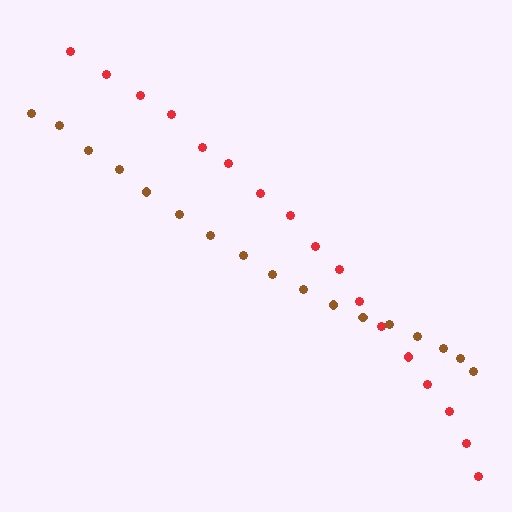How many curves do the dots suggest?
There are 2 distinct paths.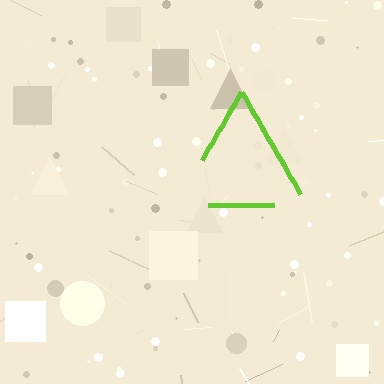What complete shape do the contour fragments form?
The contour fragments form a triangle.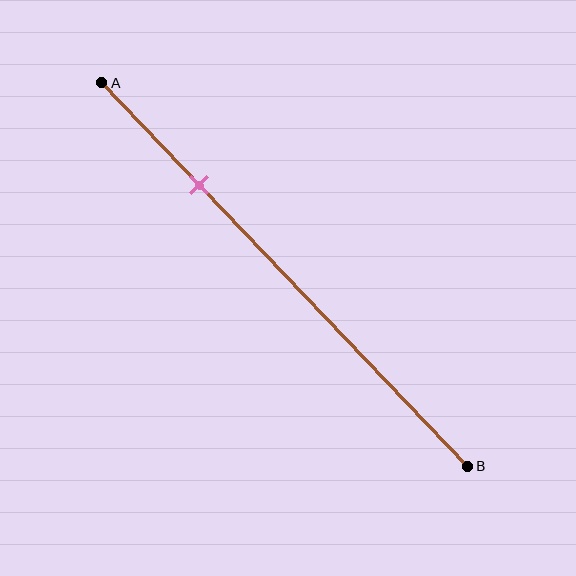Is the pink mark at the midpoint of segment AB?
No, the mark is at about 25% from A, not at the 50% midpoint.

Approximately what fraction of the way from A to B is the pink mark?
The pink mark is approximately 25% of the way from A to B.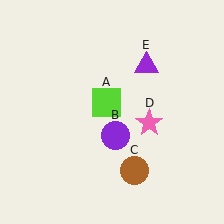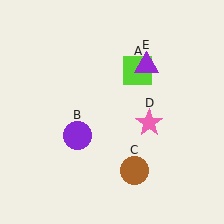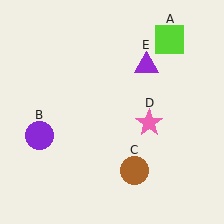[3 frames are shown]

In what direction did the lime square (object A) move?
The lime square (object A) moved up and to the right.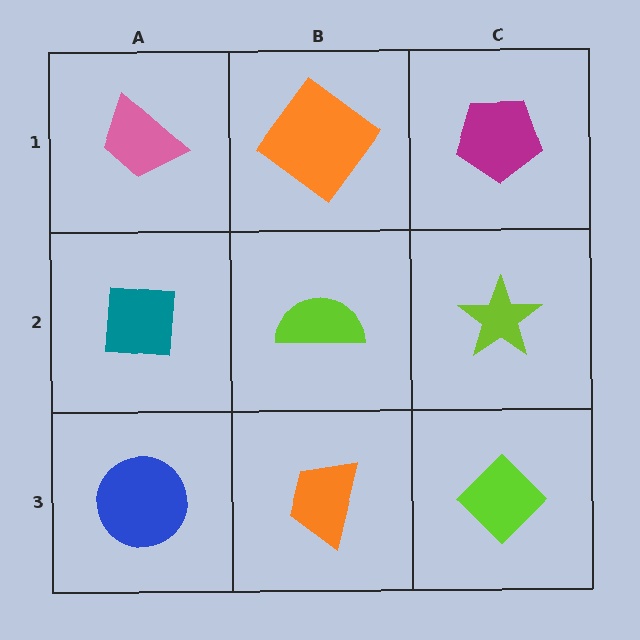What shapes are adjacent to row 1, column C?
A lime star (row 2, column C), an orange diamond (row 1, column B).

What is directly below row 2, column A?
A blue circle.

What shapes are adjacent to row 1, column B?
A lime semicircle (row 2, column B), a pink trapezoid (row 1, column A), a magenta pentagon (row 1, column C).